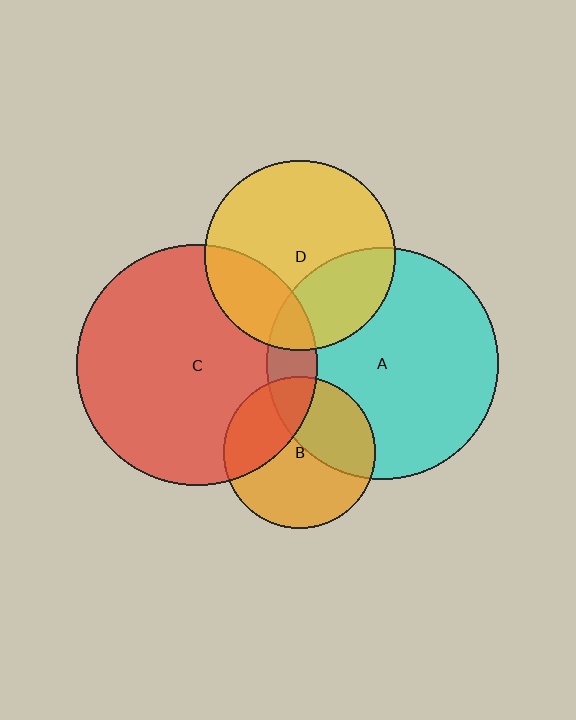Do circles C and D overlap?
Yes.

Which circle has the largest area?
Circle C (red).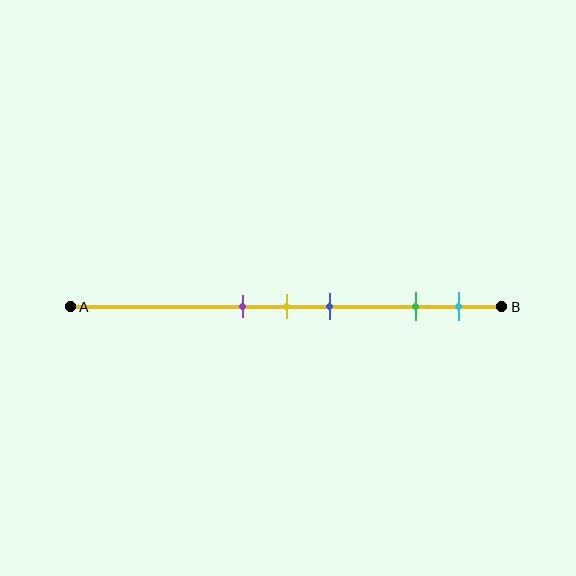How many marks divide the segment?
There are 5 marks dividing the segment.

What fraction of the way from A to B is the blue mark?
The blue mark is approximately 60% (0.6) of the way from A to B.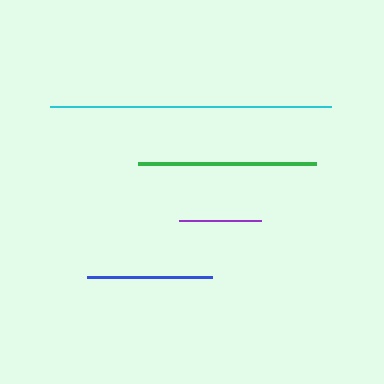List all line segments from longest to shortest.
From longest to shortest: cyan, green, blue, purple.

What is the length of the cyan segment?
The cyan segment is approximately 281 pixels long.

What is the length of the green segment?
The green segment is approximately 177 pixels long.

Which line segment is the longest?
The cyan line is the longest at approximately 281 pixels.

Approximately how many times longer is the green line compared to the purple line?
The green line is approximately 2.2 times the length of the purple line.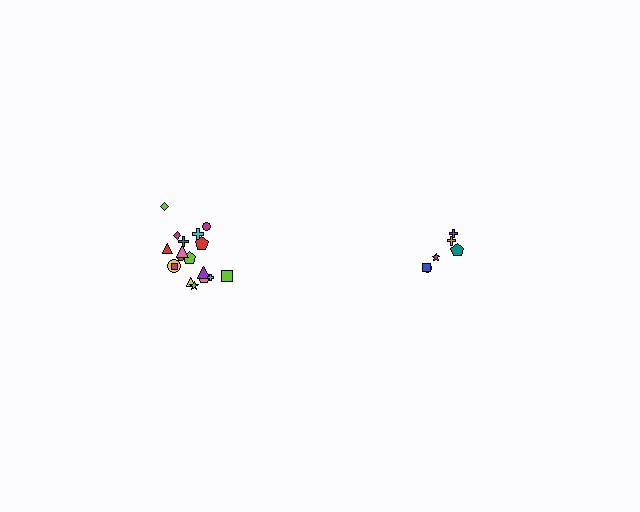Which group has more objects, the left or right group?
The left group.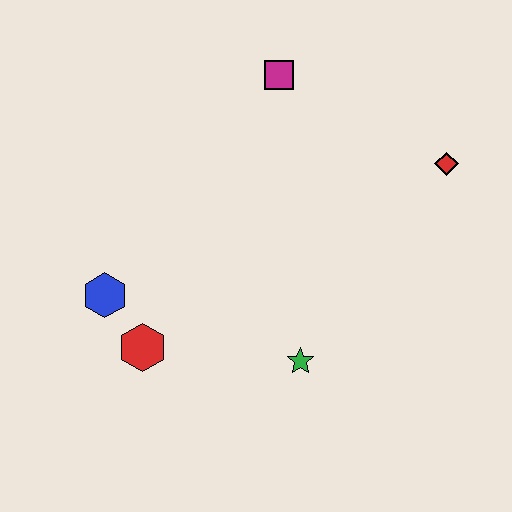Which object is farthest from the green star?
The magenta square is farthest from the green star.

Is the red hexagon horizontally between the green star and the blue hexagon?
Yes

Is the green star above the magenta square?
No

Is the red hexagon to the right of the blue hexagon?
Yes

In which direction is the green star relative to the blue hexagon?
The green star is to the right of the blue hexagon.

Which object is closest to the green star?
The red hexagon is closest to the green star.